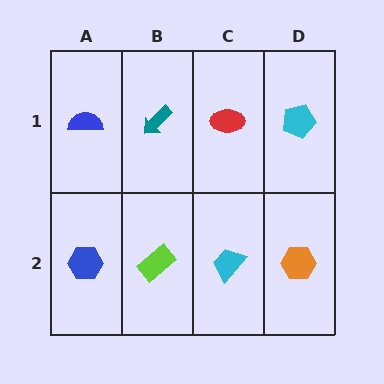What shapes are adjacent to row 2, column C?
A red ellipse (row 1, column C), a lime rectangle (row 2, column B), an orange hexagon (row 2, column D).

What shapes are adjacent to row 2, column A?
A blue semicircle (row 1, column A), a lime rectangle (row 2, column B).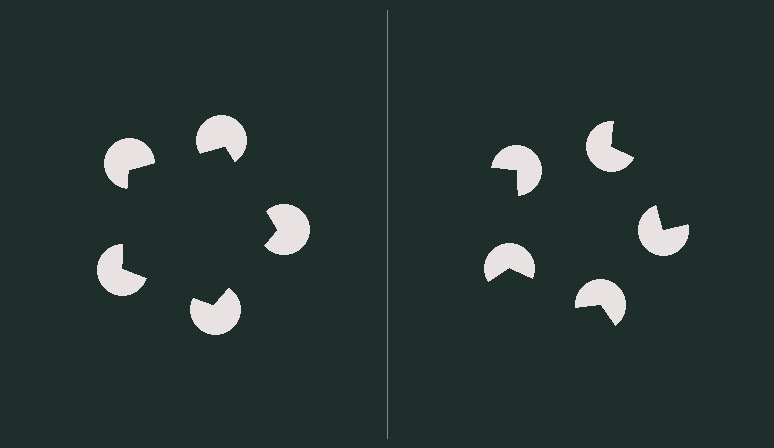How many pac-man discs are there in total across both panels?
10 — 5 on each side.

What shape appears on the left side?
An illusory pentagon.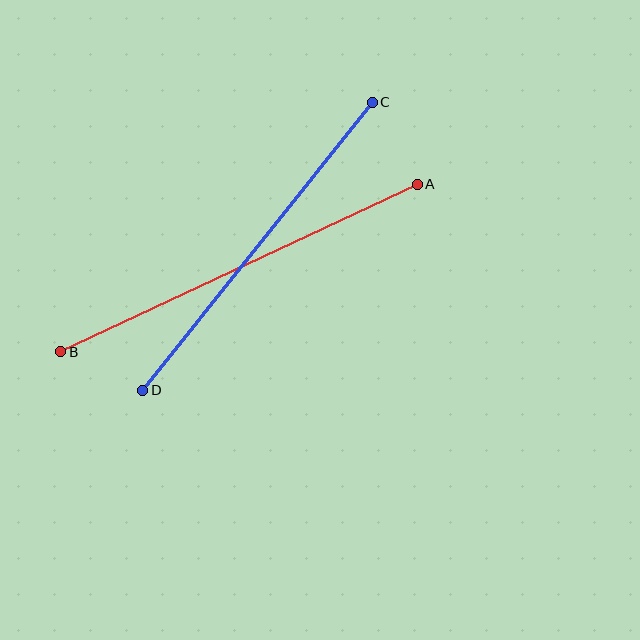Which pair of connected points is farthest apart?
Points A and B are farthest apart.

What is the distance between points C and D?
The distance is approximately 369 pixels.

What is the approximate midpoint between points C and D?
The midpoint is at approximately (258, 246) pixels.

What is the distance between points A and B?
The distance is approximately 394 pixels.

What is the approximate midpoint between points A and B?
The midpoint is at approximately (239, 268) pixels.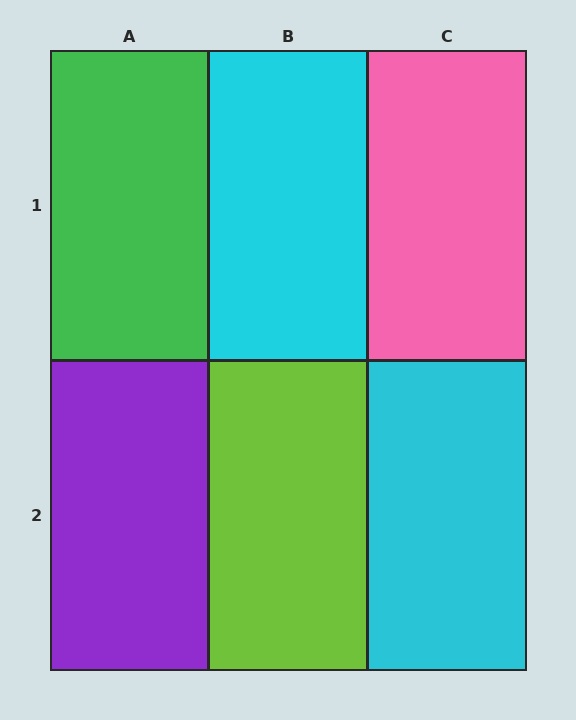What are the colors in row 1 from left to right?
Green, cyan, pink.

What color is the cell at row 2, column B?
Lime.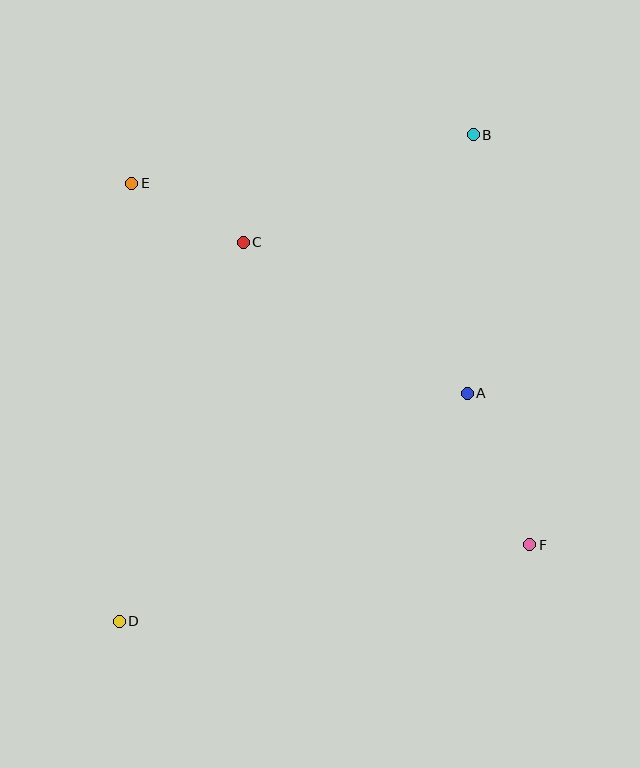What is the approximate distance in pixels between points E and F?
The distance between E and F is approximately 538 pixels.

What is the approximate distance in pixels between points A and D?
The distance between A and D is approximately 416 pixels.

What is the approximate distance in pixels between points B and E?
The distance between B and E is approximately 345 pixels.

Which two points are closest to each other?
Points C and E are closest to each other.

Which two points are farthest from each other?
Points B and D are farthest from each other.